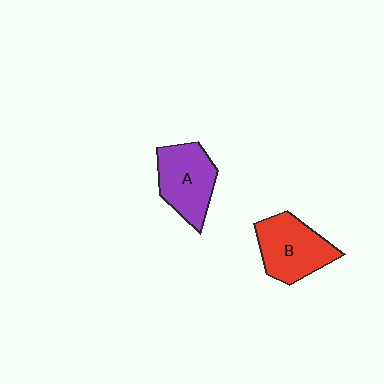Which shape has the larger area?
Shape B (red).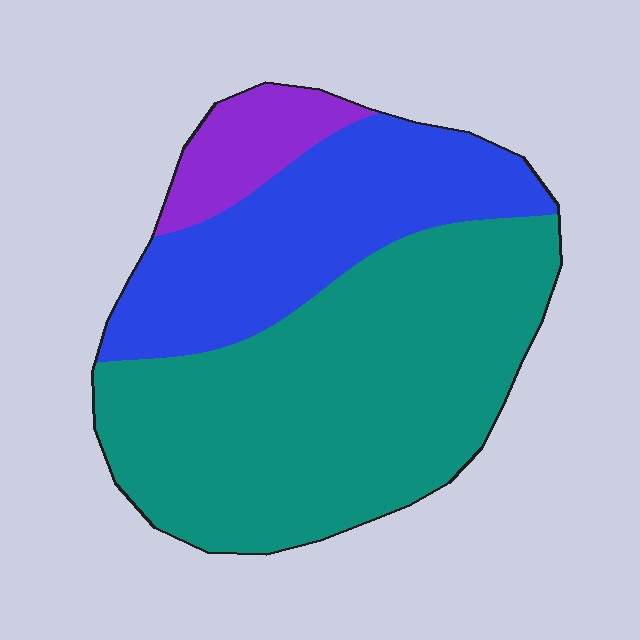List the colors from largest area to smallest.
From largest to smallest: teal, blue, purple.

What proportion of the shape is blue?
Blue takes up between a sixth and a third of the shape.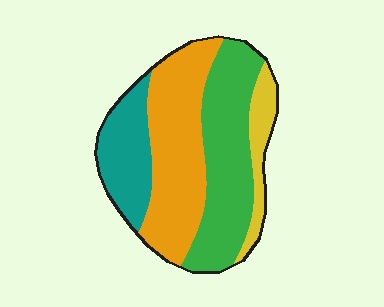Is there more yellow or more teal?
Teal.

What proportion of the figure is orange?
Orange covers about 35% of the figure.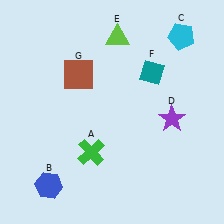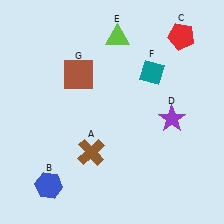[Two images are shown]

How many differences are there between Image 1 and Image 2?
There are 2 differences between the two images.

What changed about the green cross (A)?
In Image 1, A is green. In Image 2, it changed to brown.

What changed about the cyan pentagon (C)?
In Image 1, C is cyan. In Image 2, it changed to red.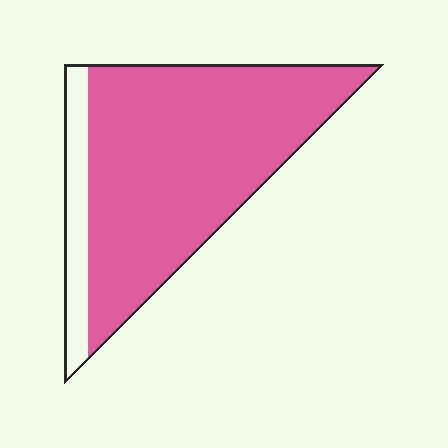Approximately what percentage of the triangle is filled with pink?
Approximately 85%.